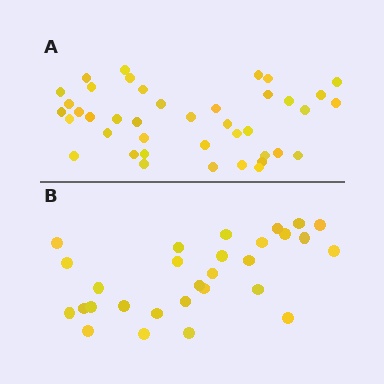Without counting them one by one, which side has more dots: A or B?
Region A (the top region) has more dots.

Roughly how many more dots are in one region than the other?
Region A has roughly 12 or so more dots than region B.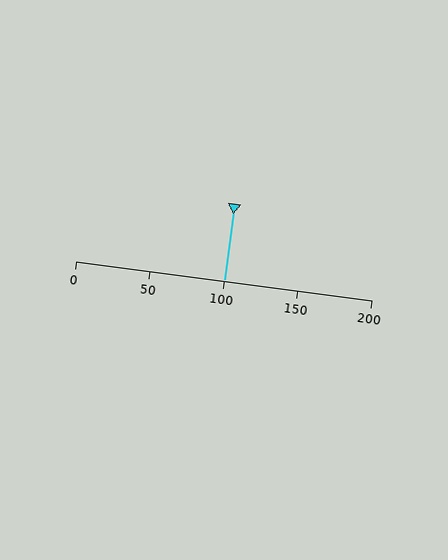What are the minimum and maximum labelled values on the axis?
The axis runs from 0 to 200.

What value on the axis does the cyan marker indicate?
The marker indicates approximately 100.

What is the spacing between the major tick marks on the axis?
The major ticks are spaced 50 apart.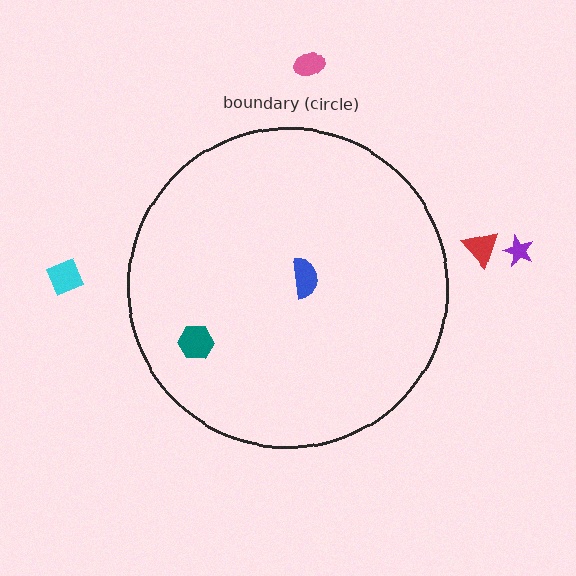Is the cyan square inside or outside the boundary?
Outside.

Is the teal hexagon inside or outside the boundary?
Inside.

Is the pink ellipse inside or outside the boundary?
Outside.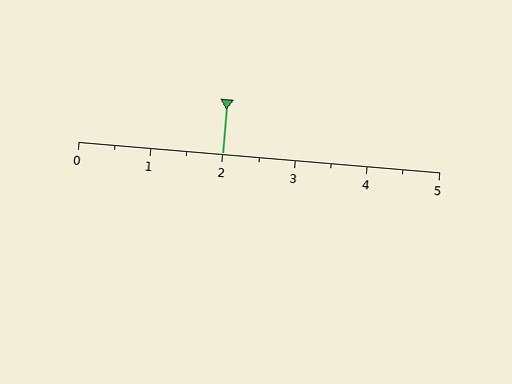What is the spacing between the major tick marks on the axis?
The major ticks are spaced 1 apart.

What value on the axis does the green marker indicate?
The marker indicates approximately 2.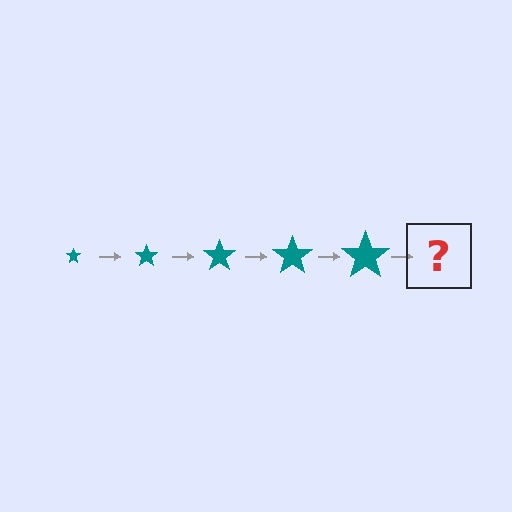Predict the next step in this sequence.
The next step is a teal star, larger than the previous one.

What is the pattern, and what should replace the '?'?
The pattern is that the star gets progressively larger each step. The '?' should be a teal star, larger than the previous one.